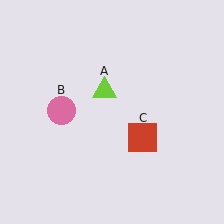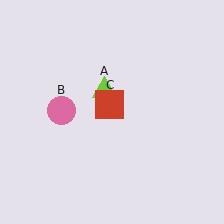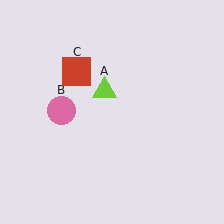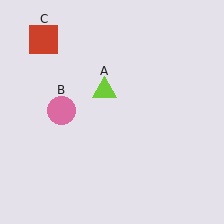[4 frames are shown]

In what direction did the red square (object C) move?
The red square (object C) moved up and to the left.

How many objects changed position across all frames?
1 object changed position: red square (object C).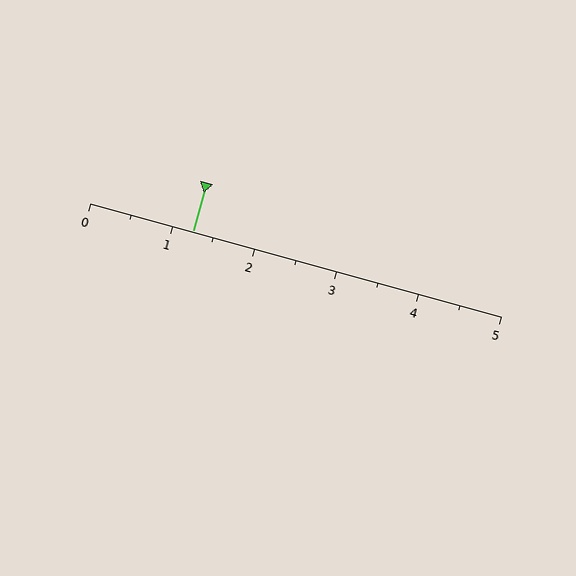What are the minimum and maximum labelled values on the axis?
The axis runs from 0 to 5.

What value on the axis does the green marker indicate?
The marker indicates approximately 1.2.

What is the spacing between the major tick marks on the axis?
The major ticks are spaced 1 apart.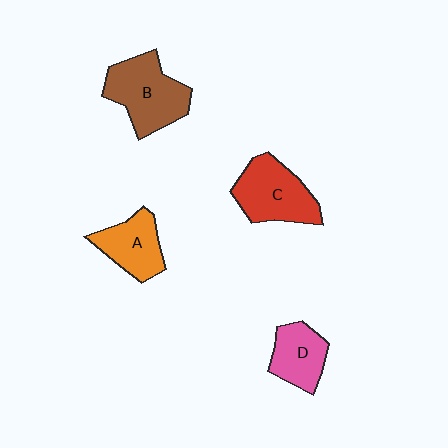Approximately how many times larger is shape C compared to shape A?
Approximately 1.3 times.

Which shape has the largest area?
Shape B (brown).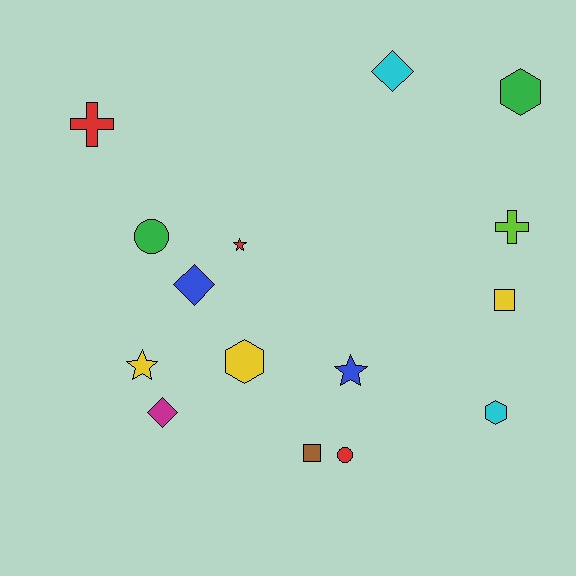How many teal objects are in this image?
There are no teal objects.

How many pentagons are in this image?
There are no pentagons.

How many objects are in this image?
There are 15 objects.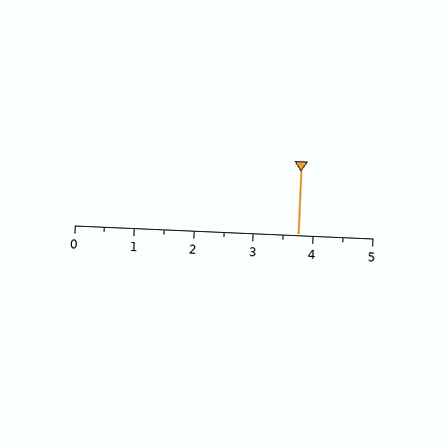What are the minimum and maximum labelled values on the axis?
The axis runs from 0 to 5.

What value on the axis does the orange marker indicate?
The marker indicates approximately 3.8.